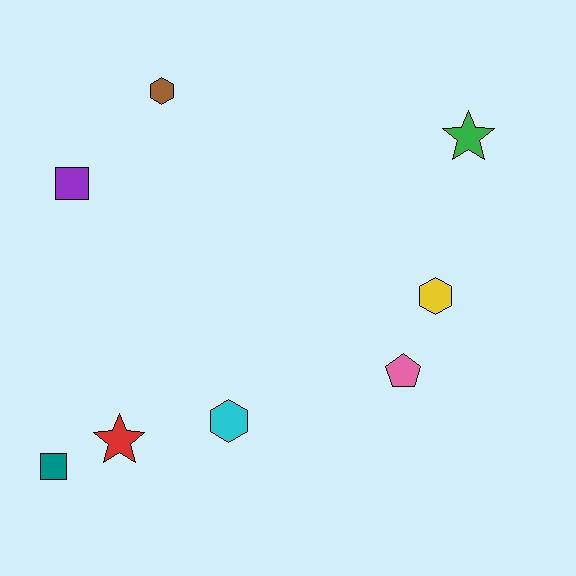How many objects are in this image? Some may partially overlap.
There are 8 objects.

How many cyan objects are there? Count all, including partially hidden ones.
There is 1 cyan object.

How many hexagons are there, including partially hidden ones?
There are 3 hexagons.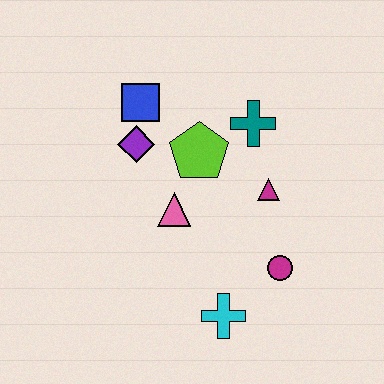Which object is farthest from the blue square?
The cyan cross is farthest from the blue square.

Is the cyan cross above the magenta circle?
No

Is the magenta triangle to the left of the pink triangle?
No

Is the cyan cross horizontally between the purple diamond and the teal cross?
Yes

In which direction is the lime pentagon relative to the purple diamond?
The lime pentagon is to the right of the purple diamond.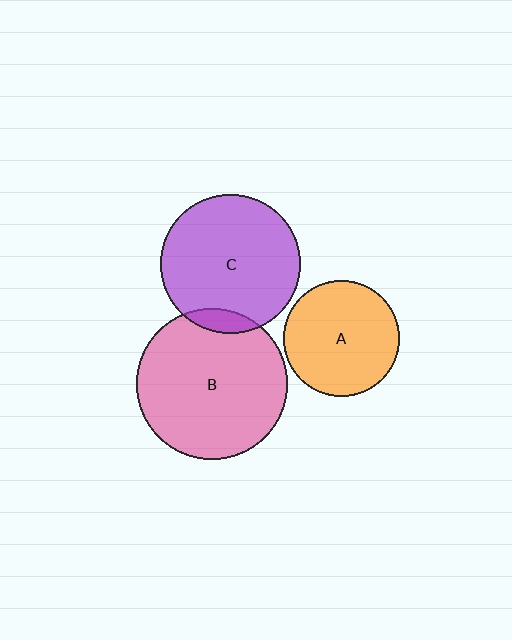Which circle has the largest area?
Circle B (pink).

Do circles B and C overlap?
Yes.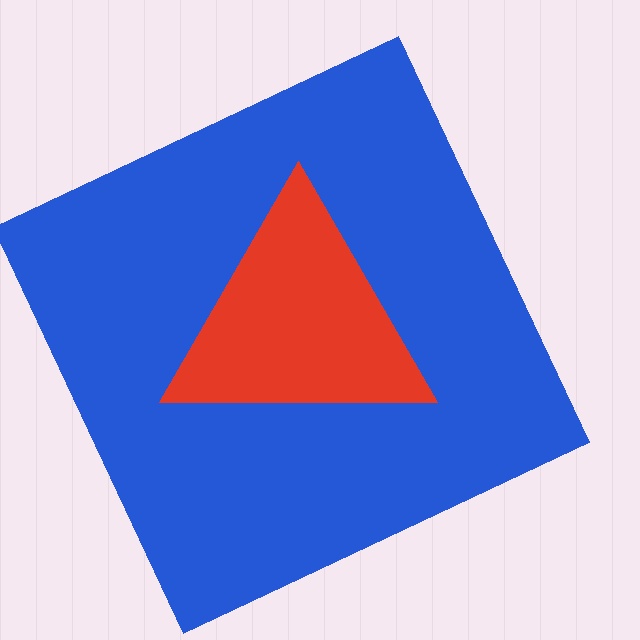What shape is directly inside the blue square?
The red triangle.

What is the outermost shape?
The blue square.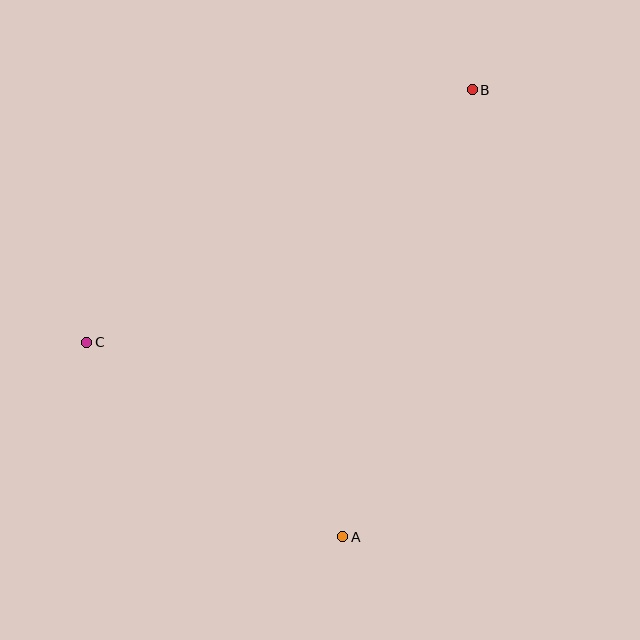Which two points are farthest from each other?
Points A and B are farthest from each other.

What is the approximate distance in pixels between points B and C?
The distance between B and C is approximately 461 pixels.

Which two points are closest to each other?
Points A and C are closest to each other.